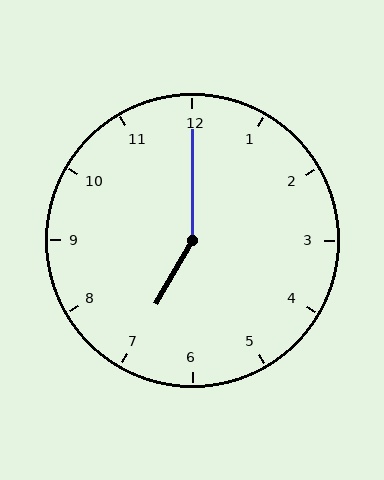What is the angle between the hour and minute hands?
Approximately 150 degrees.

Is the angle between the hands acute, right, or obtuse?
It is obtuse.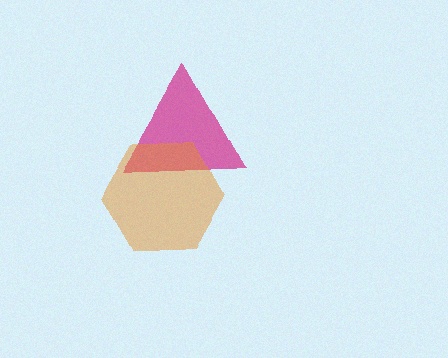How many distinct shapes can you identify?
There are 2 distinct shapes: a magenta triangle, an orange hexagon.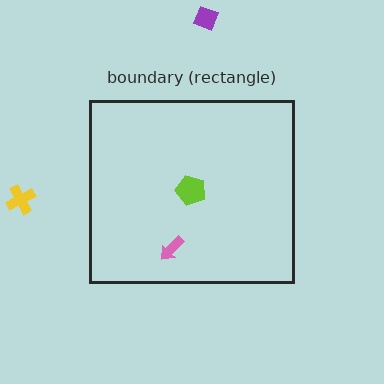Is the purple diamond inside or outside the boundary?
Outside.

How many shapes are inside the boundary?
2 inside, 2 outside.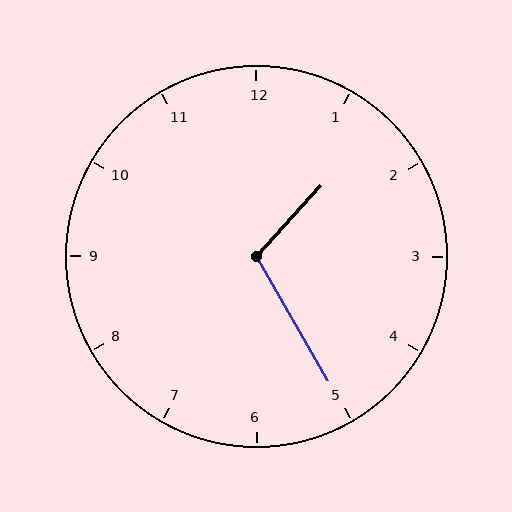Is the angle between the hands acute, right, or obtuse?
It is obtuse.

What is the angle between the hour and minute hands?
Approximately 108 degrees.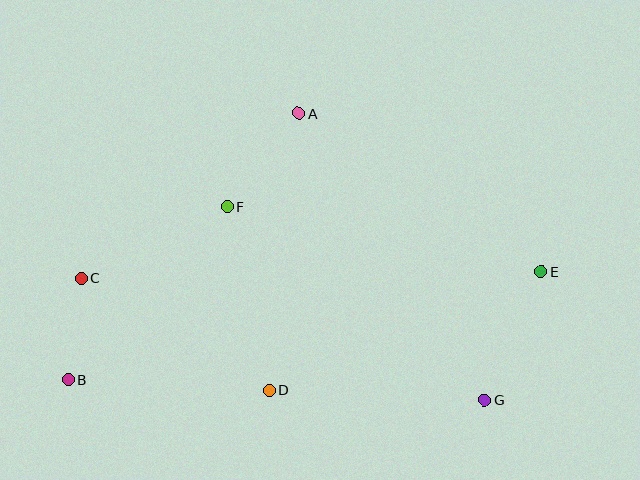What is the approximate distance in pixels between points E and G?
The distance between E and G is approximately 140 pixels.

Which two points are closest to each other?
Points B and C are closest to each other.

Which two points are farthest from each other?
Points B and E are farthest from each other.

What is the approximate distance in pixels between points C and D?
The distance between C and D is approximately 219 pixels.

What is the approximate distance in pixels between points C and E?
The distance between C and E is approximately 460 pixels.